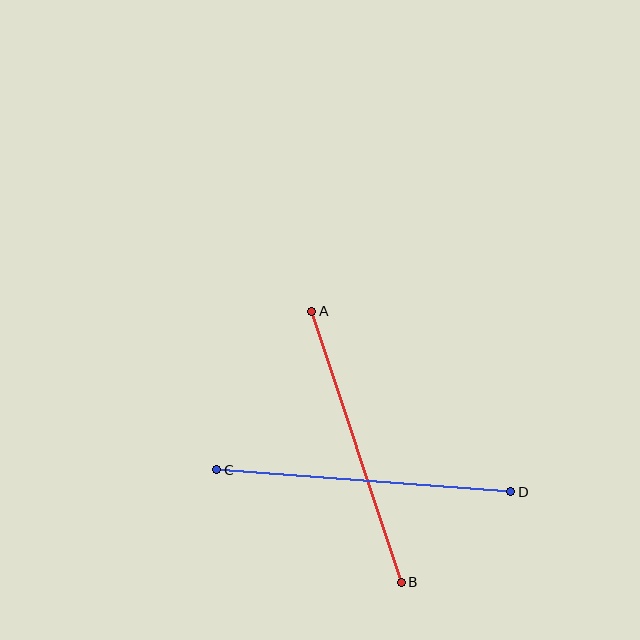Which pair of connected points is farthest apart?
Points C and D are farthest apart.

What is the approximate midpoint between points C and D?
The midpoint is at approximately (364, 481) pixels.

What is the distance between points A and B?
The distance is approximately 286 pixels.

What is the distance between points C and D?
The distance is approximately 295 pixels.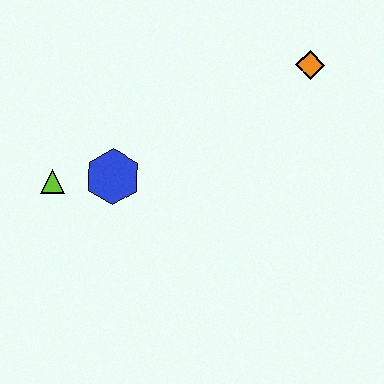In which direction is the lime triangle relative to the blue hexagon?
The lime triangle is to the left of the blue hexagon.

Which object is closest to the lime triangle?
The blue hexagon is closest to the lime triangle.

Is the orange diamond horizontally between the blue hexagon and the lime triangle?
No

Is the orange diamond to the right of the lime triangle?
Yes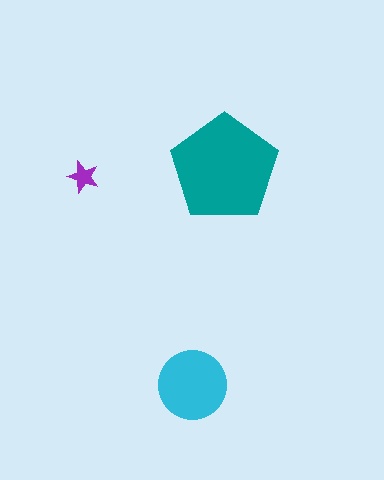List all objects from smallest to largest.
The purple star, the cyan circle, the teal pentagon.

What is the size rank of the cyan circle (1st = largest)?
2nd.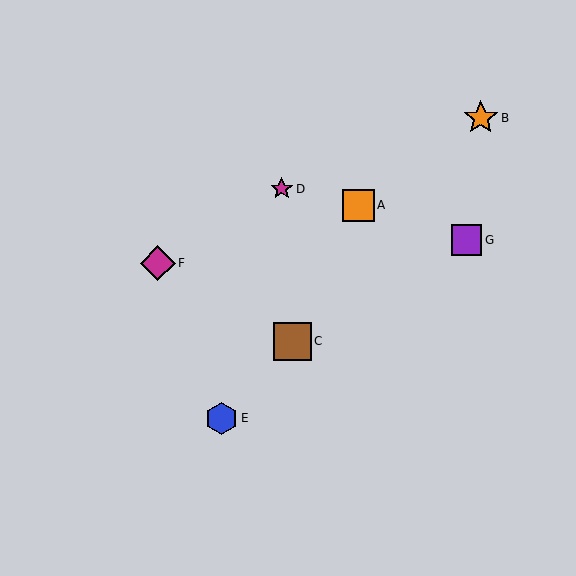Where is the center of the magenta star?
The center of the magenta star is at (282, 189).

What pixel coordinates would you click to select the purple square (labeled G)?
Click at (466, 240) to select the purple square G.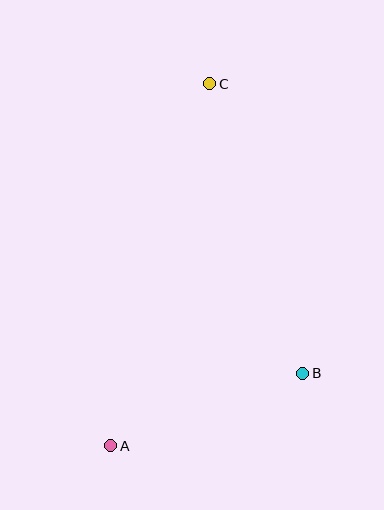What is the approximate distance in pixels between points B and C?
The distance between B and C is approximately 304 pixels.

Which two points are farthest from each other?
Points A and C are farthest from each other.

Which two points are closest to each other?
Points A and B are closest to each other.